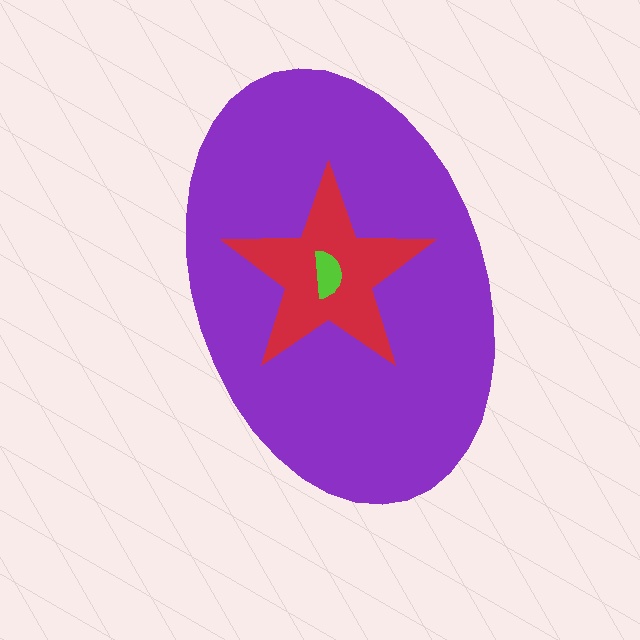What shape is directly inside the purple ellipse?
The red star.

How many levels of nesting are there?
3.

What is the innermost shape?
The lime semicircle.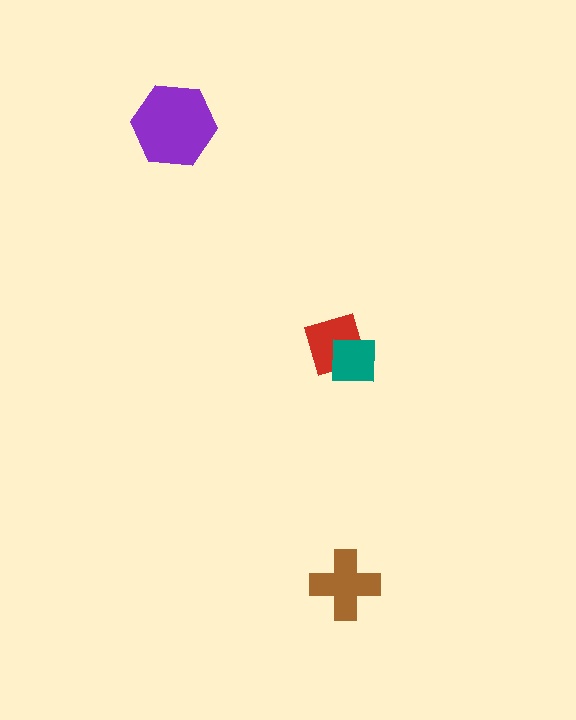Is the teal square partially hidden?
No, no other shape covers it.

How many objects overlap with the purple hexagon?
0 objects overlap with the purple hexagon.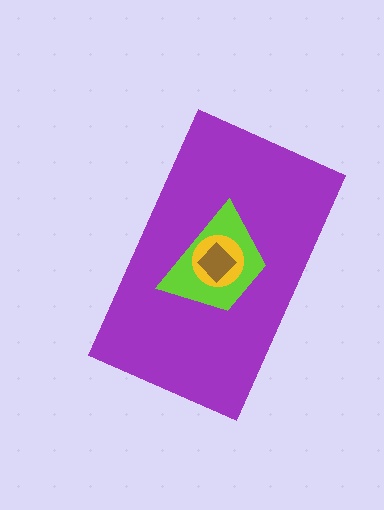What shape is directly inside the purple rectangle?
The lime trapezoid.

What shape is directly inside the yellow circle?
The brown diamond.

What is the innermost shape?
The brown diamond.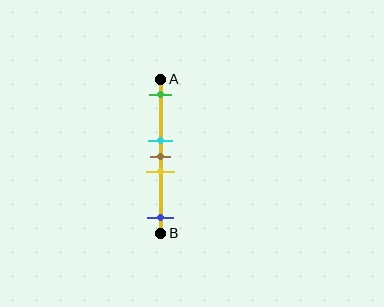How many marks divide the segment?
There are 5 marks dividing the segment.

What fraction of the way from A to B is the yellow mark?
The yellow mark is approximately 60% (0.6) of the way from A to B.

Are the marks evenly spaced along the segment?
No, the marks are not evenly spaced.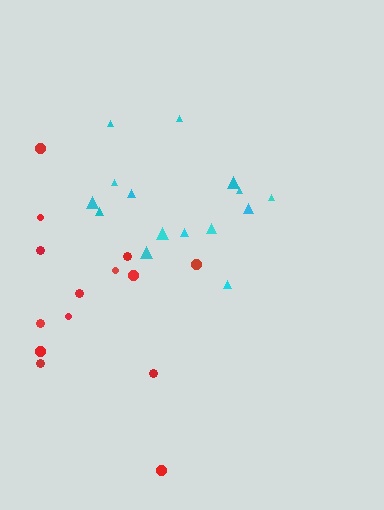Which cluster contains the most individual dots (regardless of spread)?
Cyan (15).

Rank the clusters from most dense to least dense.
cyan, red.